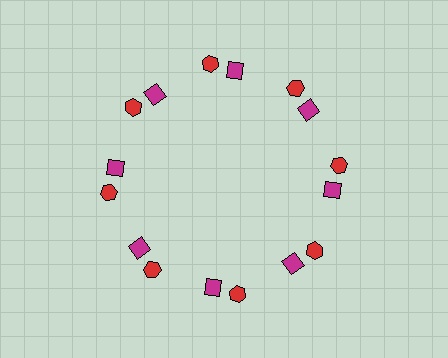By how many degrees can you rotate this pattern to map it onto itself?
The pattern maps onto itself every 45 degrees of rotation.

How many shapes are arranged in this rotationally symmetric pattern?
There are 16 shapes, arranged in 8 groups of 2.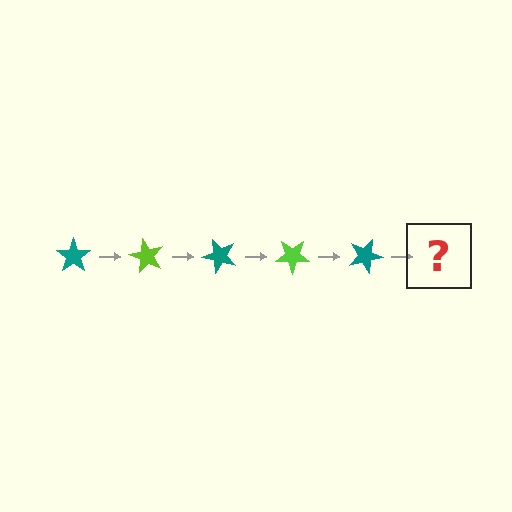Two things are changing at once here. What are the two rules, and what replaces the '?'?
The two rules are that it rotates 60 degrees each step and the color cycles through teal and lime. The '?' should be a lime star, rotated 300 degrees from the start.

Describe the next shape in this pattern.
It should be a lime star, rotated 300 degrees from the start.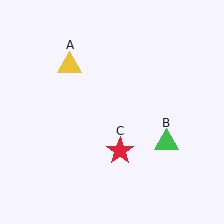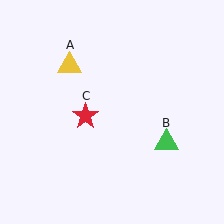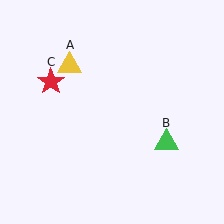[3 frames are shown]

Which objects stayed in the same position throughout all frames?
Yellow triangle (object A) and green triangle (object B) remained stationary.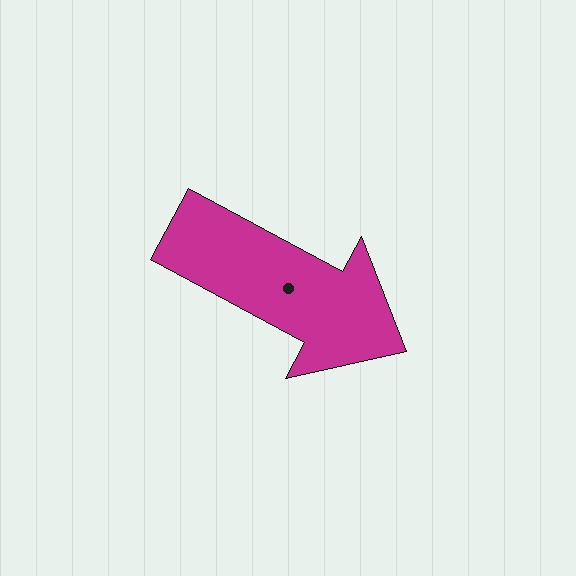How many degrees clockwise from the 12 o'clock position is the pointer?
Approximately 118 degrees.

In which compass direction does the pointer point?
Southeast.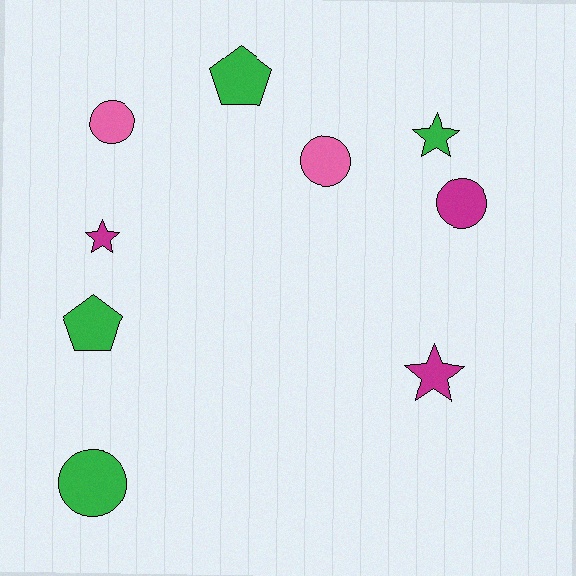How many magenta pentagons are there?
There are no magenta pentagons.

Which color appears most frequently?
Green, with 4 objects.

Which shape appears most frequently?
Circle, with 4 objects.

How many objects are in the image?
There are 9 objects.